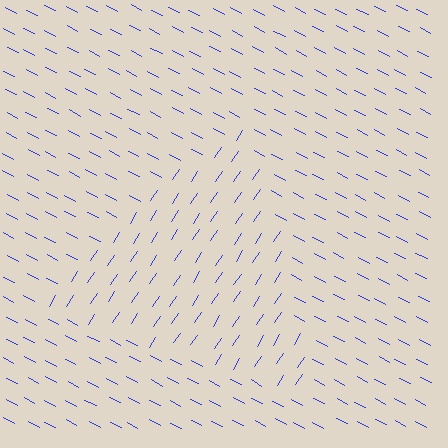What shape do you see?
I see a triangle.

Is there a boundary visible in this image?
Yes, there is a texture boundary formed by a change in line orientation.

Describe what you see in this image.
The image is filled with small blue line segments. A triangle region in the image has lines oriented differently from the surrounding lines, creating a visible texture boundary.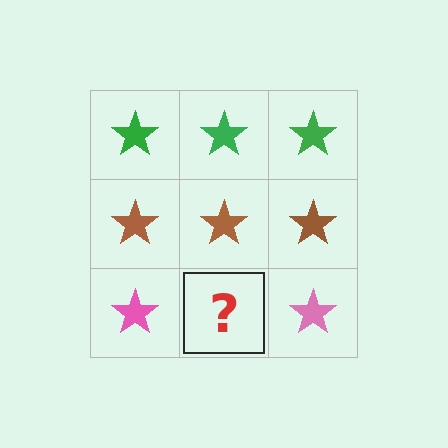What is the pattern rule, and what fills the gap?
The rule is that each row has a consistent color. The gap should be filled with a pink star.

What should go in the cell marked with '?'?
The missing cell should contain a pink star.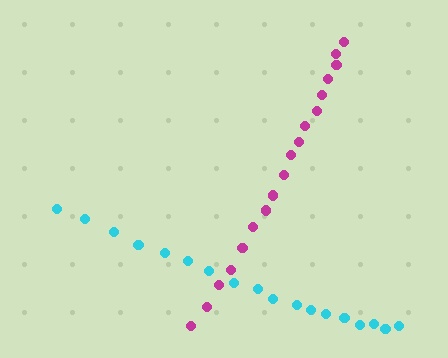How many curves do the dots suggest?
There are 2 distinct paths.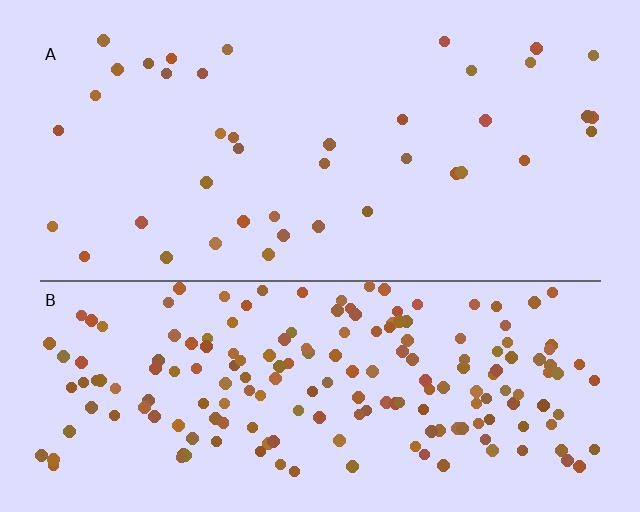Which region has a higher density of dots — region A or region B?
B (the bottom).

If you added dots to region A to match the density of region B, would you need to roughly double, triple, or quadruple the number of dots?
Approximately quadruple.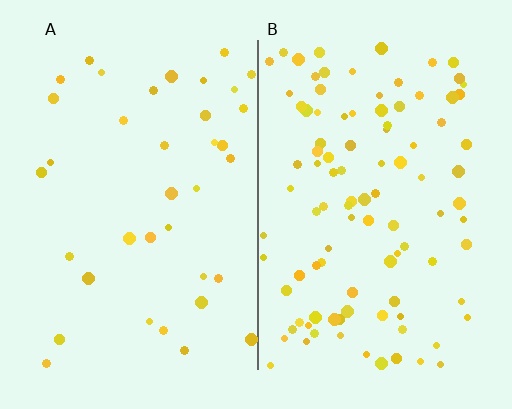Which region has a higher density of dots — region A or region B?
B (the right).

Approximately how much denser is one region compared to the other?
Approximately 2.7× — region B over region A.